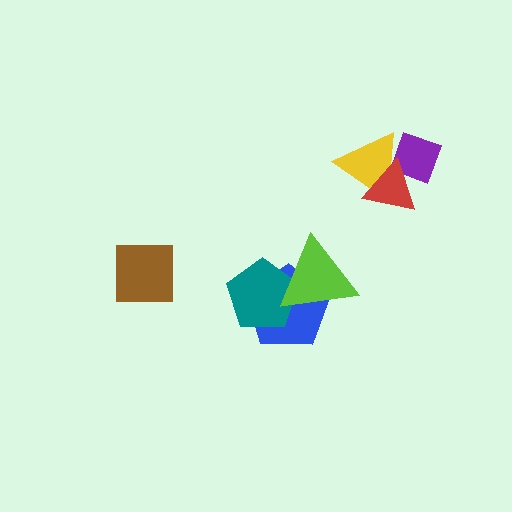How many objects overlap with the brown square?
0 objects overlap with the brown square.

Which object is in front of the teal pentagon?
The lime triangle is in front of the teal pentagon.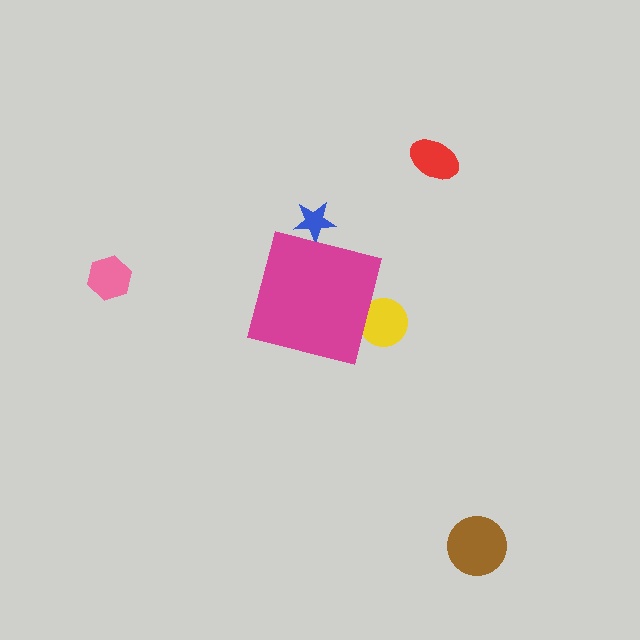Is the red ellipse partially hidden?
No, the red ellipse is fully visible.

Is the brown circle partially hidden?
No, the brown circle is fully visible.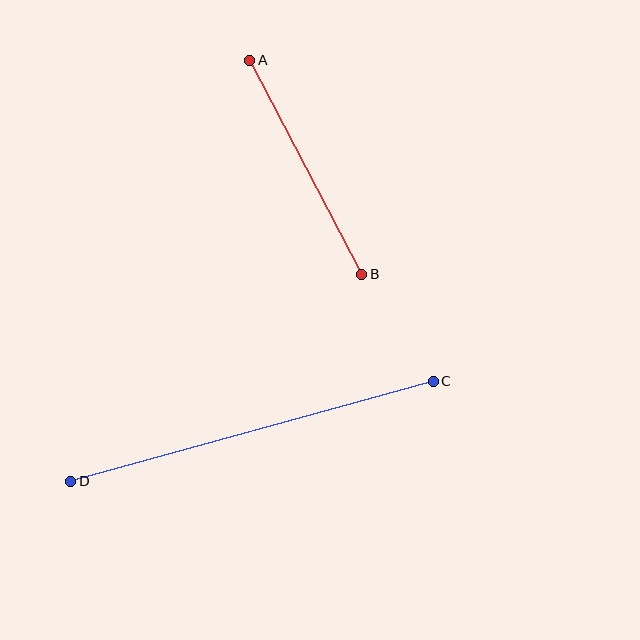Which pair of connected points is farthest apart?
Points C and D are farthest apart.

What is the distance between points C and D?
The distance is approximately 376 pixels.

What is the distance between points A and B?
The distance is approximately 242 pixels.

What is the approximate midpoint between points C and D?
The midpoint is at approximately (252, 431) pixels.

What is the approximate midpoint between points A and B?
The midpoint is at approximately (306, 167) pixels.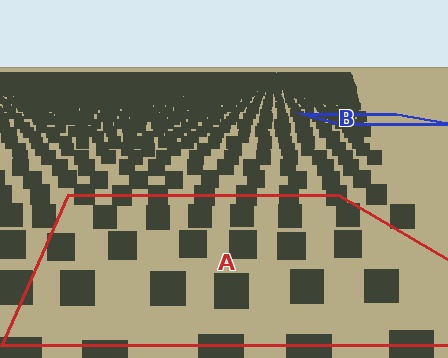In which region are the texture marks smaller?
The texture marks are smaller in region B, because it is farther away.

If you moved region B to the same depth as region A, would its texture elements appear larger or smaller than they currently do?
They would appear larger. At a closer depth, the same texture elements are projected at a bigger on-screen size.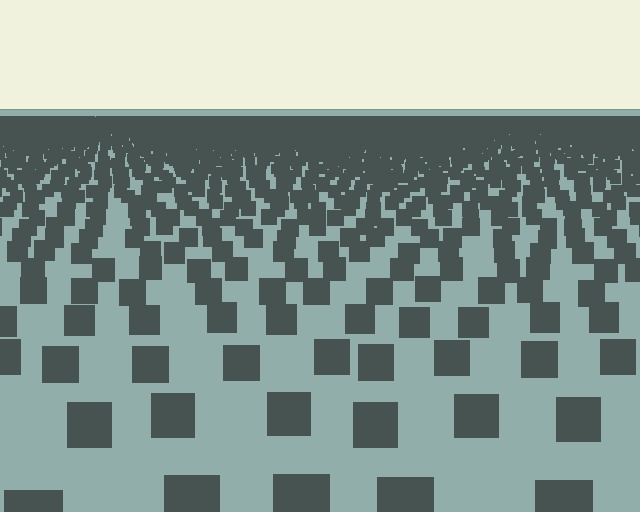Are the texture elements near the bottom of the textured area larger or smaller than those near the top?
Larger. Near the bottom, elements are closer to the viewer and appear at a bigger on-screen size.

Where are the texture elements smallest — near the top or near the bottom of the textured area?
Near the top.